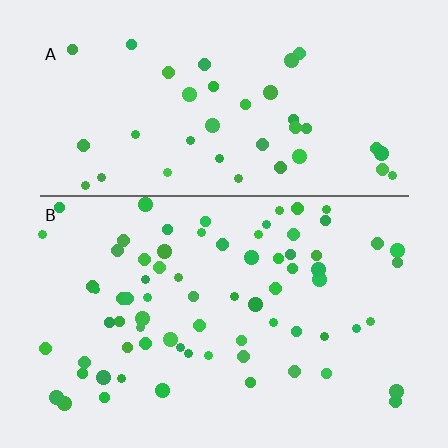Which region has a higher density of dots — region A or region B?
B (the bottom).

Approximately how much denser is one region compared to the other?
Approximately 1.8× — region B over region A.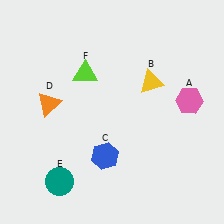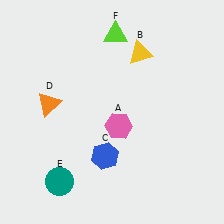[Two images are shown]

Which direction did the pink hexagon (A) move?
The pink hexagon (A) moved left.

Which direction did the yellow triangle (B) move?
The yellow triangle (B) moved up.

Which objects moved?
The objects that moved are: the pink hexagon (A), the yellow triangle (B), the lime triangle (F).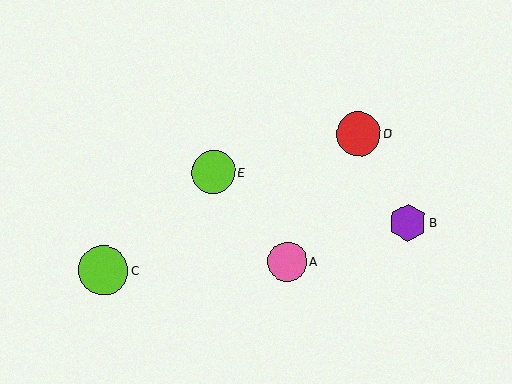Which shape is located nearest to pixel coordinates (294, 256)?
The pink circle (labeled A) at (287, 262) is nearest to that location.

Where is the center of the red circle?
The center of the red circle is at (358, 134).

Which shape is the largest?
The lime circle (labeled C) is the largest.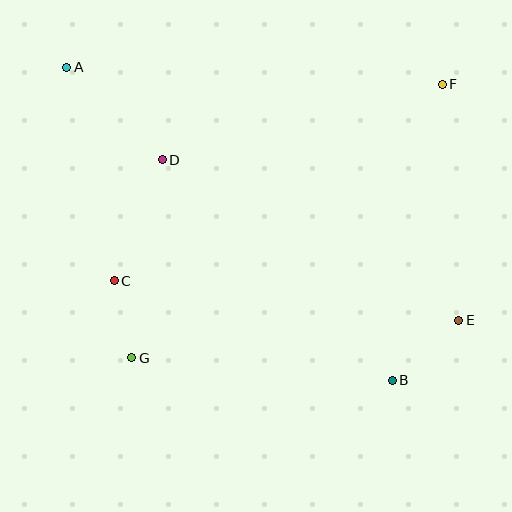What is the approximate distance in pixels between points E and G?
The distance between E and G is approximately 329 pixels.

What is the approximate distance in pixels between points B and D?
The distance between B and D is approximately 319 pixels.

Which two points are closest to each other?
Points C and G are closest to each other.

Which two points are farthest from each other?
Points A and E are farthest from each other.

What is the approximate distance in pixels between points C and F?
The distance between C and F is approximately 382 pixels.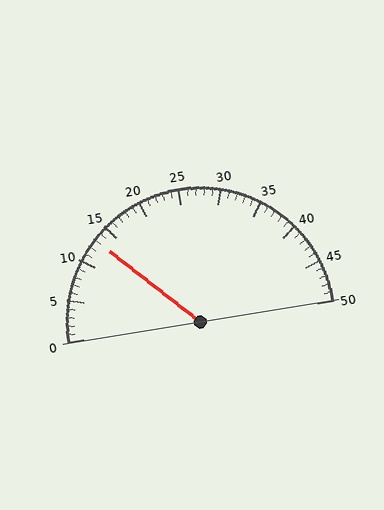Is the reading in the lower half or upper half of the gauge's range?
The reading is in the lower half of the range (0 to 50).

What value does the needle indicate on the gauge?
The needle indicates approximately 13.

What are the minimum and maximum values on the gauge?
The gauge ranges from 0 to 50.